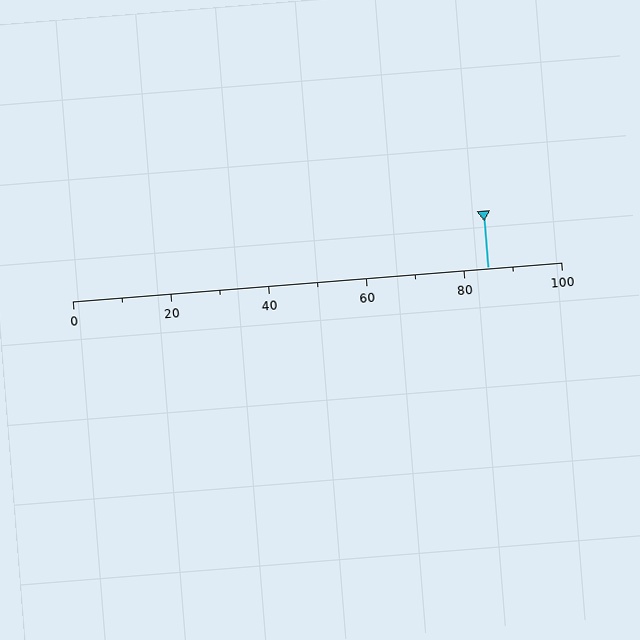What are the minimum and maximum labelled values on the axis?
The axis runs from 0 to 100.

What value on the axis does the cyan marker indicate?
The marker indicates approximately 85.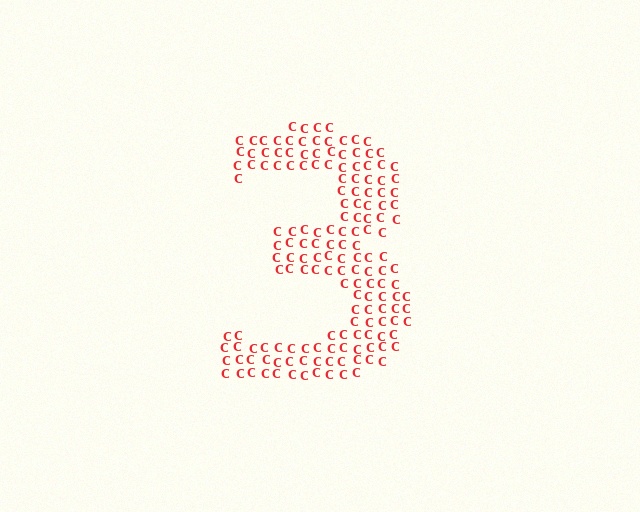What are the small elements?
The small elements are letter C's.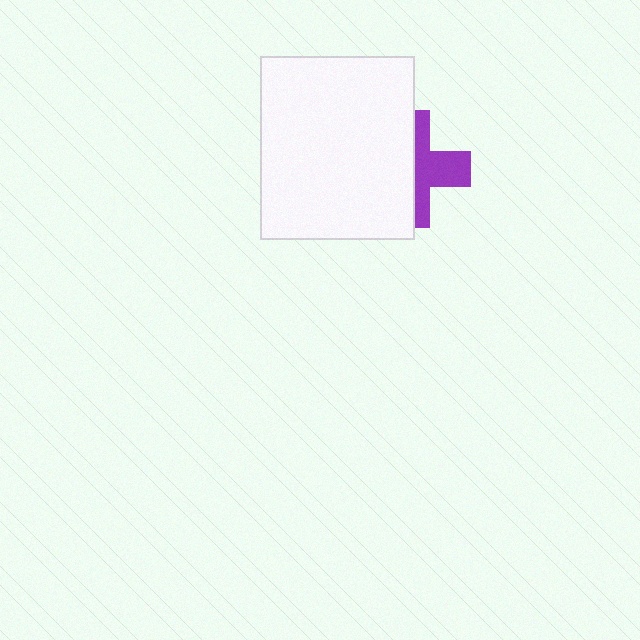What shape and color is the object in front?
The object in front is a white rectangle.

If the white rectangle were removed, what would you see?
You would see the complete purple cross.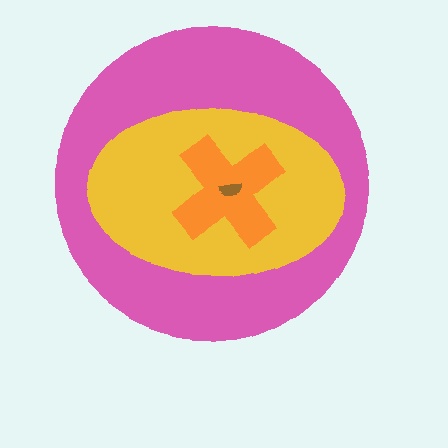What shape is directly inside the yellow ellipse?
The orange cross.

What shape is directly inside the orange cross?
The brown semicircle.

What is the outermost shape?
The pink circle.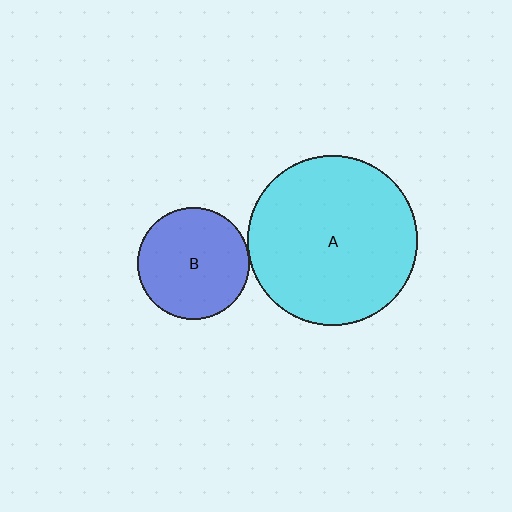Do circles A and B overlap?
Yes.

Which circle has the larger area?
Circle A (cyan).